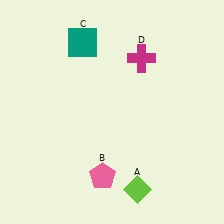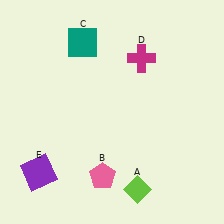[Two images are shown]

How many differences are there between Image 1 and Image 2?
There is 1 difference between the two images.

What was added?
A purple square (E) was added in Image 2.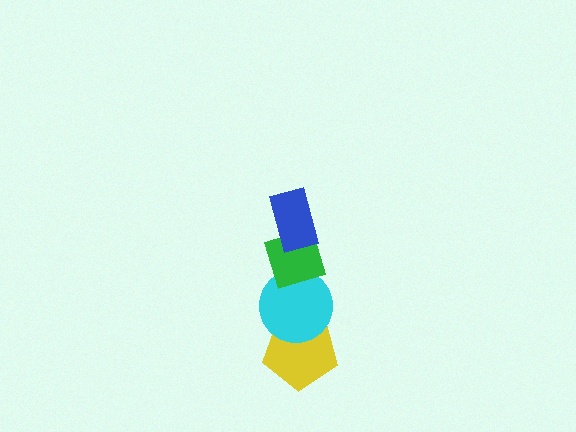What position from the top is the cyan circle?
The cyan circle is 3rd from the top.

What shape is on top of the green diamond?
The blue rectangle is on top of the green diamond.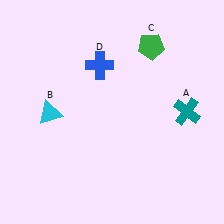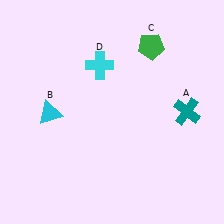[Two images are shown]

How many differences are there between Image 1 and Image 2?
There is 1 difference between the two images.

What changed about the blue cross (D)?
In Image 1, D is blue. In Image 2, it changed to cyan.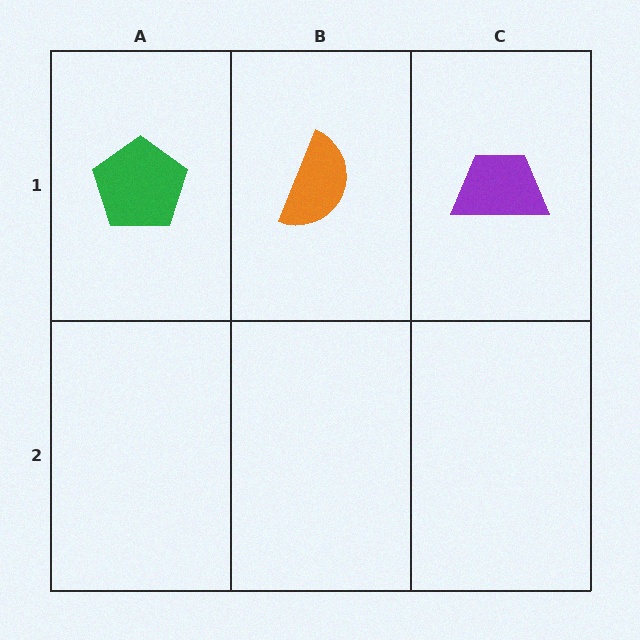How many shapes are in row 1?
3 shapes.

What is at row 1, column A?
A green pentagon.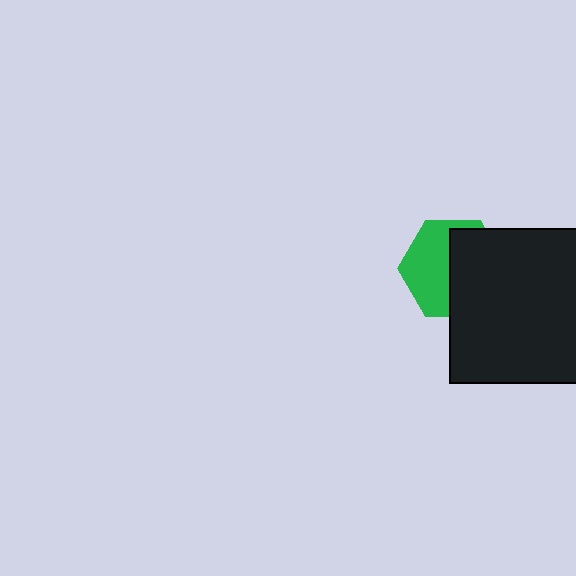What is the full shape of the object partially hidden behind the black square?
The partially hidden object is a green hexagon.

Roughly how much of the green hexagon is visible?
About half of it is visible (roughly 49%).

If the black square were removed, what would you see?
You would see the complete green hexagon.